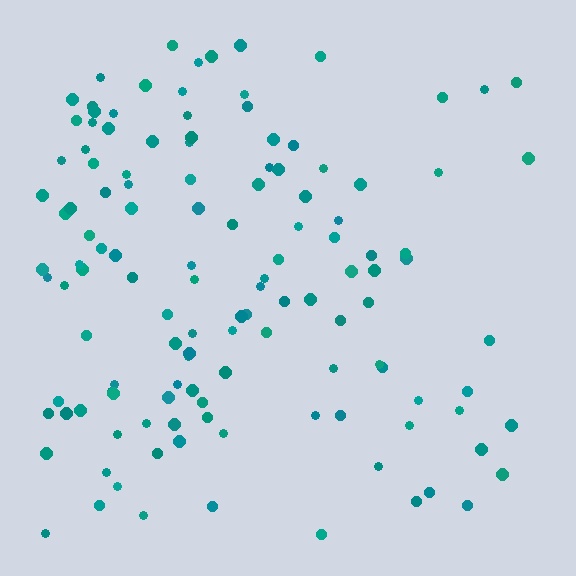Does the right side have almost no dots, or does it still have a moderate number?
Still a moderate number, just noticeably fewer than the left.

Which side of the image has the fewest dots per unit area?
The right.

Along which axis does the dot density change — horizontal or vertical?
Horizontal.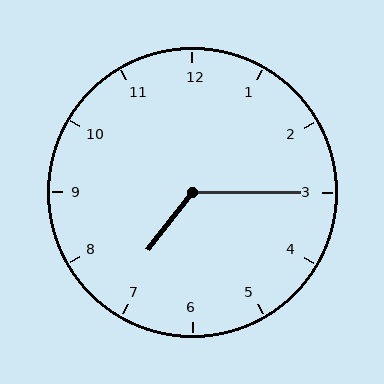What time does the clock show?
7:15.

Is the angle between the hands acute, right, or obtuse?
It is obtuse.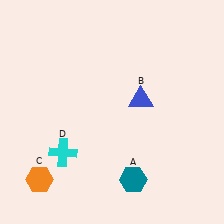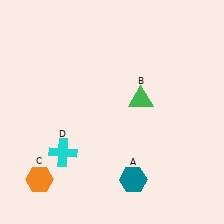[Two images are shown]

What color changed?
The triangle (B) changed from blue in Image 1 to green in Image 2.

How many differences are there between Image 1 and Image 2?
There is 1 difference between the two images.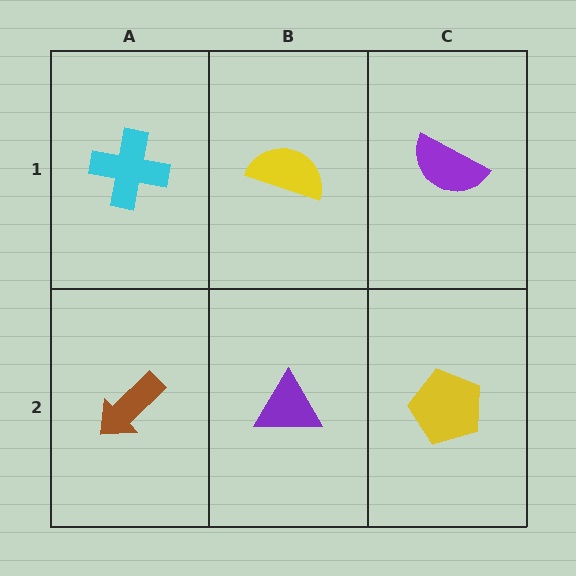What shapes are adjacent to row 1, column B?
A purple triangle (row 2, column B), a cyan cross (row 1, column A), a purple semicircle (row 1, column C).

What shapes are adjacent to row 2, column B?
A yellow semicircle (row 1, column B), a brown arrow (row 2, column A), a yellow pentagon (row 2, column C).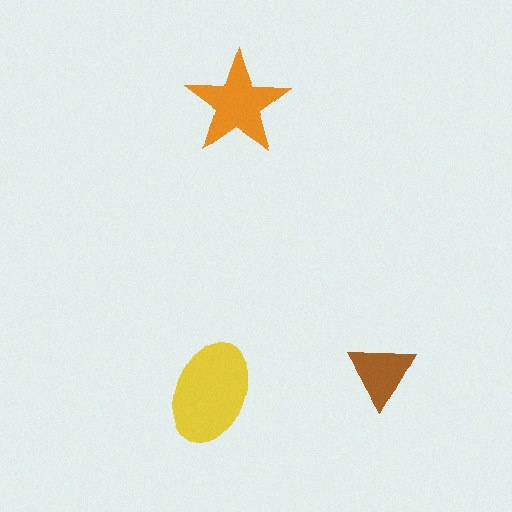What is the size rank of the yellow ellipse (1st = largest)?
1st.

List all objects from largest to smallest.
The yellow ellipse, the orange star, the brown triangle.